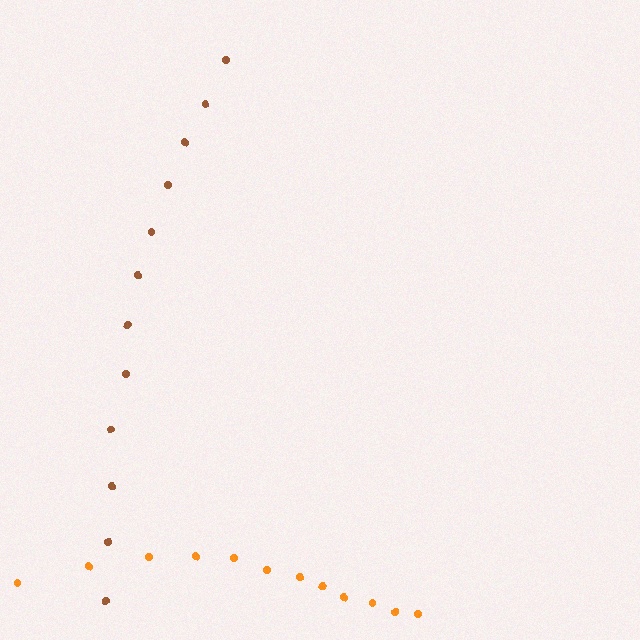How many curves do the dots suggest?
There are 2 distinct paths.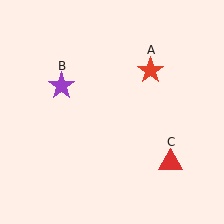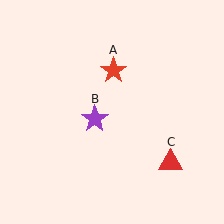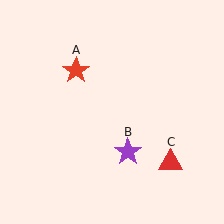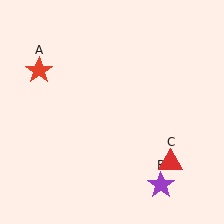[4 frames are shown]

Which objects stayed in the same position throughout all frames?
Red triangle (object C) remained stationary.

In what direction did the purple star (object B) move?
The purple star (object B) moved down and to the right.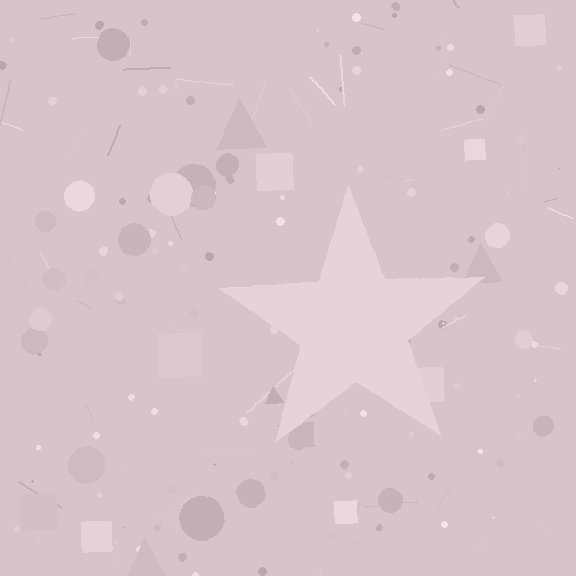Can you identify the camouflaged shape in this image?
The camouflaged shape is a star.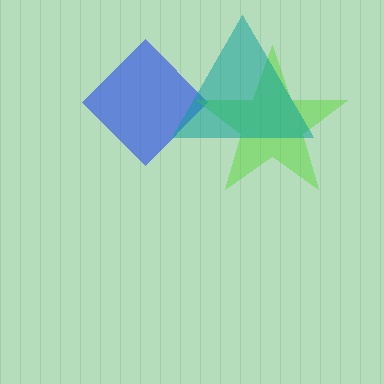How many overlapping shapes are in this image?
There are 3 overlapping shapes in the image.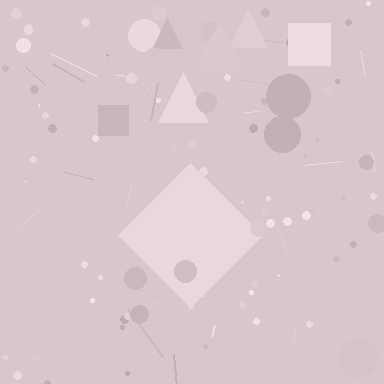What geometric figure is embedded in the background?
A diamond is embedded in the background.